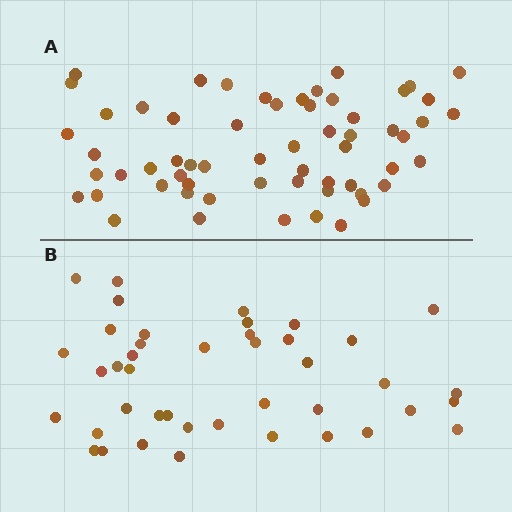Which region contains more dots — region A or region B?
Region A (the top region) has more dots.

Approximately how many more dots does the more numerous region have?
Region A has approximately 20 more dots than region B.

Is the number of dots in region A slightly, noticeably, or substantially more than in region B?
Region A has noticeably more, but not dramatically so. The ratio is roughly 1.4 to 1.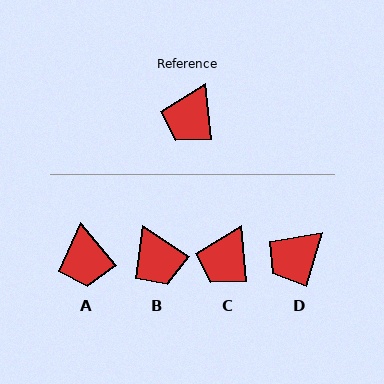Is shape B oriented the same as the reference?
No, it is off by about 51 degrees.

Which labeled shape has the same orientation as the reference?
C.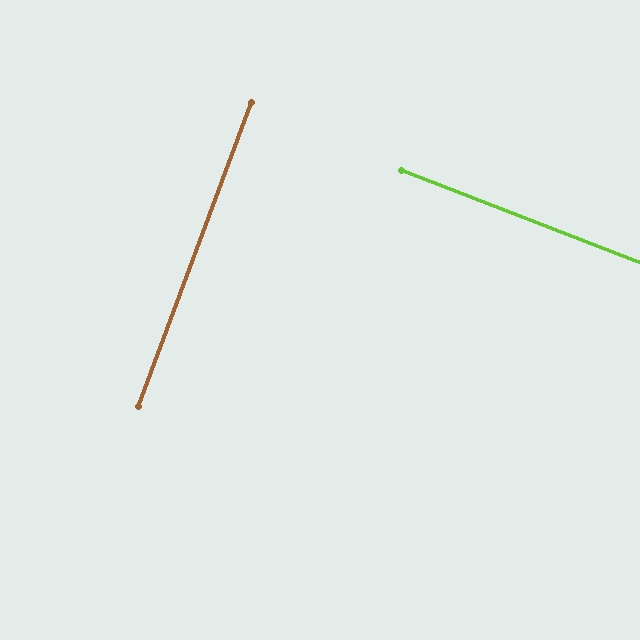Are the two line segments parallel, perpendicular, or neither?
Perpendicular — they meet at approximately 89°.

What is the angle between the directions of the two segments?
Approximately 89 degrees.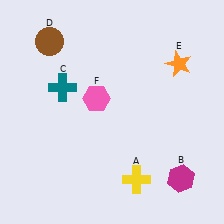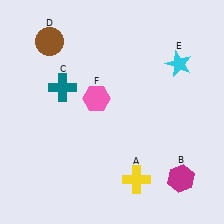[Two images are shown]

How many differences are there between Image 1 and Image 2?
There is 1 difference between the two images.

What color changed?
The star (E) changed from orange in Image 1 to cyan in Image 2.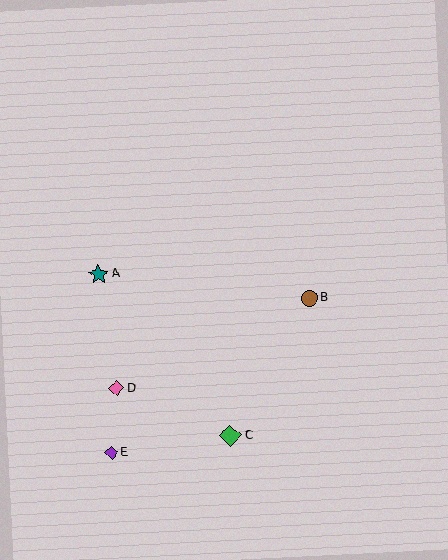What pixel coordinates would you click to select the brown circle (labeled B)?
Click at (309, 298) to select the brown circle B.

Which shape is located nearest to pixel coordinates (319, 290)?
The brown circle (labeled B) at (309, 298) is nearest to that location.